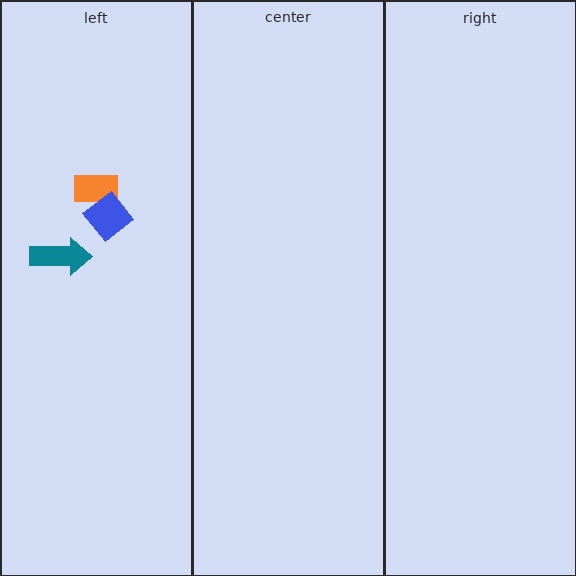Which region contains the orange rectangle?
The left region.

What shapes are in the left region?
The orange rectangle, the blue diamond, the teal arrow.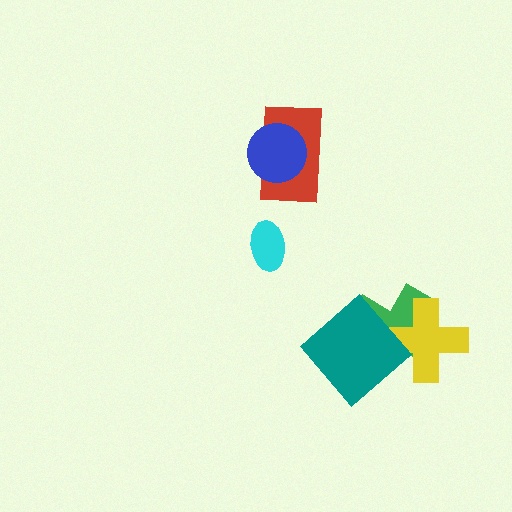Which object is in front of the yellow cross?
The teal diamond is in front of the yellow cross.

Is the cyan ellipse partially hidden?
No, no other shape covers it.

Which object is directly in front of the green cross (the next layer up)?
The yellow cross is directly in front of the green cross.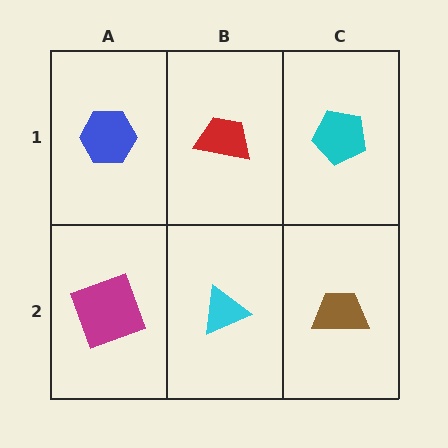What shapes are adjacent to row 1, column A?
A magenta square (row 2, column A), a red trapezoid (row 1, column B).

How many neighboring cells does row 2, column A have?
2.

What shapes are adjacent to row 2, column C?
A cyan pentagon (row 1, column C), a cyan triangle (row 2, column B).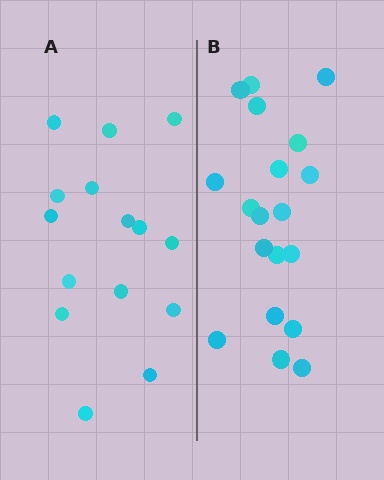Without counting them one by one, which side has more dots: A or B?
Region B (the right region) has more dots.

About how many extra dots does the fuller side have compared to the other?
Region B has about 4 more dots than region A.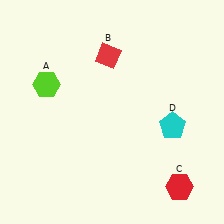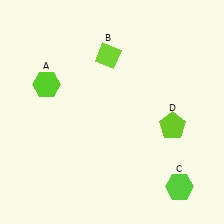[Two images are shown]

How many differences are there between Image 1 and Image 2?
There are 3 differences between the two images.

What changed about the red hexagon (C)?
In Image 1, C is red. In Image 2, it changed to lime.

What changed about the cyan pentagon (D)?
In Image 1, D is cyan. In Image 2, it changed to lime.